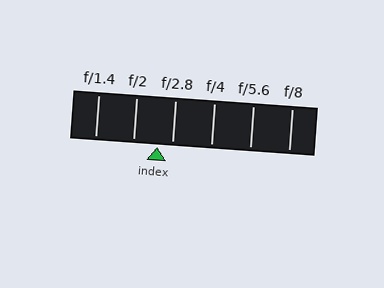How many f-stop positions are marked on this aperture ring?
There are 6 f-stop positions marked.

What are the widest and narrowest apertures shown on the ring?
The widest aperture shown is f/1.4 and the narrowest is f/8.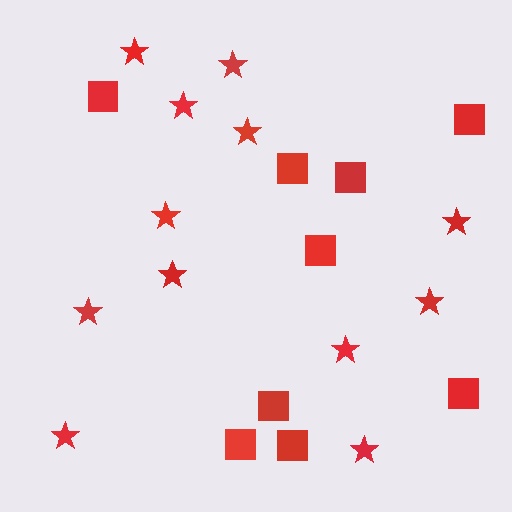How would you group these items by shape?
There are 2 groups: one group of stars (12) and one group of squares (9).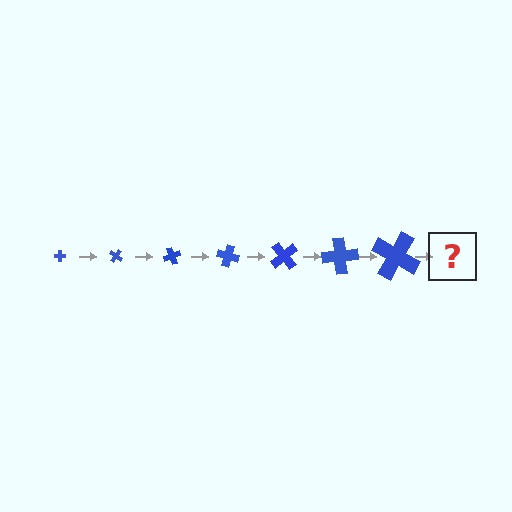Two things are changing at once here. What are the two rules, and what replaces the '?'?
The two rules are that the cross grows larger each step and it rotates 35 degrees each step. The '?' should be a cross, larger than the previous one and rotated 245 degrees from the start.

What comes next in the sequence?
The next element should be a cross, larger than the previous one and rotated 245 degrees from the start.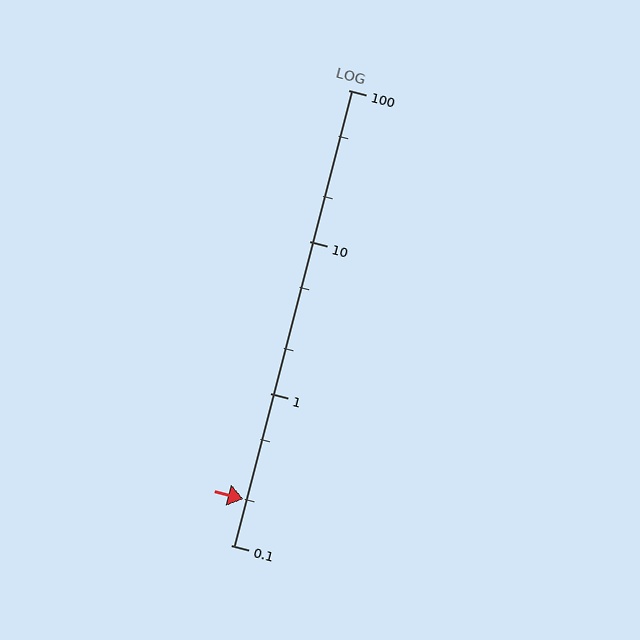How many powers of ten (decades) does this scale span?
The scale spans 3 decades, from 0.1 to 100.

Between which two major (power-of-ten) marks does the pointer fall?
The pointer is between 0.1 and 1.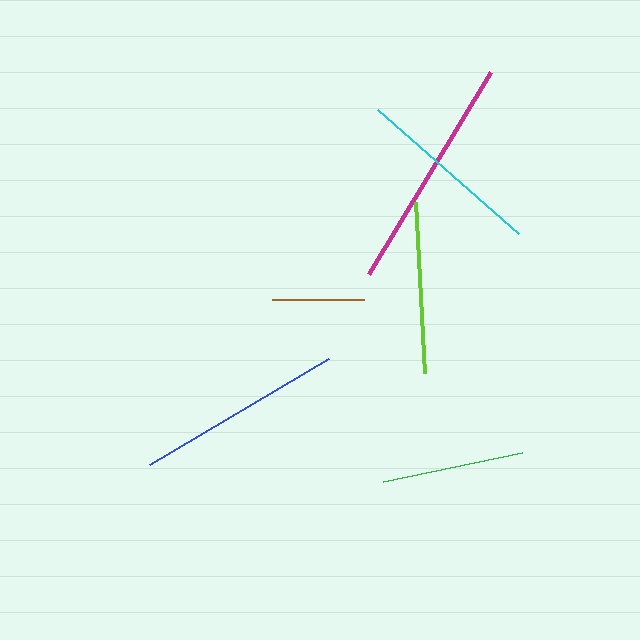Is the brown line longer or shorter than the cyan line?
The cyan line is longer than the brown line.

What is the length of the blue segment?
The blue segment is approximately 208 pixels long.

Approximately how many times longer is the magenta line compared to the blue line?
The magenta line is approximately 1.1 times the length of the blue line.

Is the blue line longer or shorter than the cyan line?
The blue line is longer than the cyan line.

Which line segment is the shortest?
The brown line is the shortest at approximately 92 pixels.